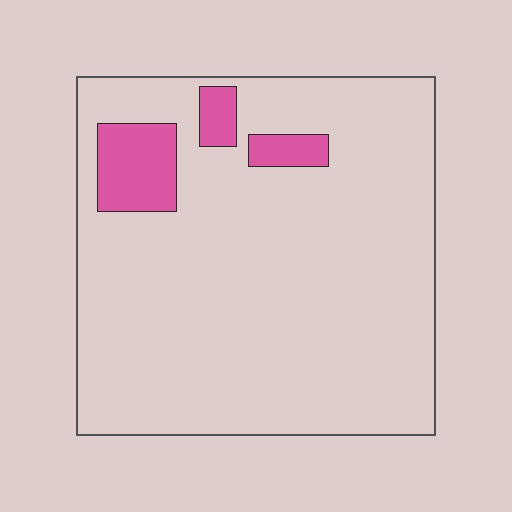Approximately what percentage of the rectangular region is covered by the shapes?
Approximately 10%.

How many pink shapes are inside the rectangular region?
3.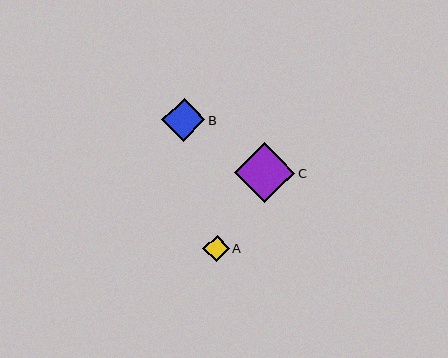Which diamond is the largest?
Diamond C is the largest with a size of approximately 60 pixels.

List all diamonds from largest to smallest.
From largest to smallest: C, B, A.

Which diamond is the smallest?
Diamond A is the smallest with a size of approximately 26 pixels.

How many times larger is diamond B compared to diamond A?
Diamond B is approximately 1.6 times the size of diamond A.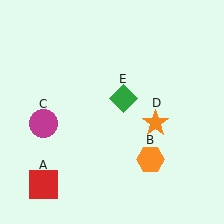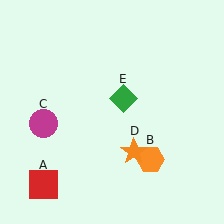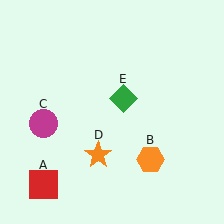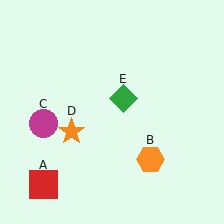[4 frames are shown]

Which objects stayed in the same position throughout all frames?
Red square (object A) and orange hexagon (object B) and magenta circle (object C) and green diamond (object E) remained stationary.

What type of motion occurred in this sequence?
The orange star (object D) rotated clockwise around the center of the scene.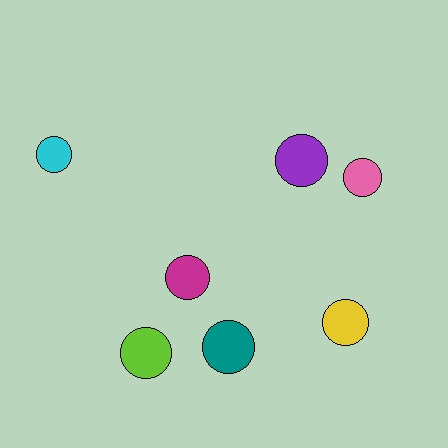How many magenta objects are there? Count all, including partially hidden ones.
There is 1 magenta object.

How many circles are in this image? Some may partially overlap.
There are 7 circles.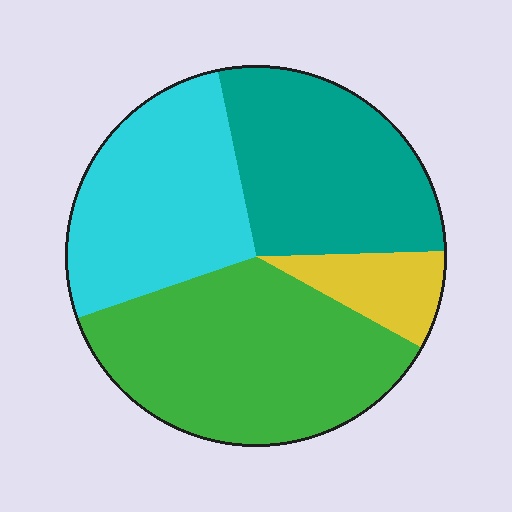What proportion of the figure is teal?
Teal takes up about one quarter (1/4) of the figure.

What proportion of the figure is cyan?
Cyan covers roughly 25% of the figure.